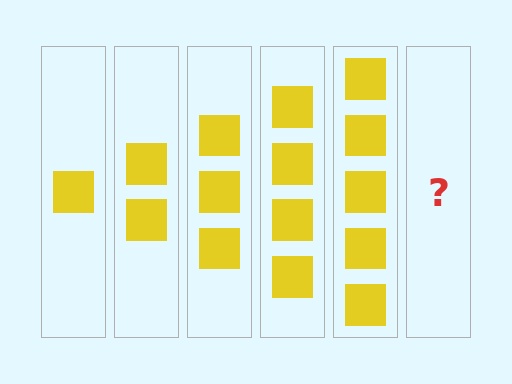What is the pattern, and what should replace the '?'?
The pattern is that each step adds one more square. The '?' should be 6 squares.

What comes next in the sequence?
The next element should be 6 squares.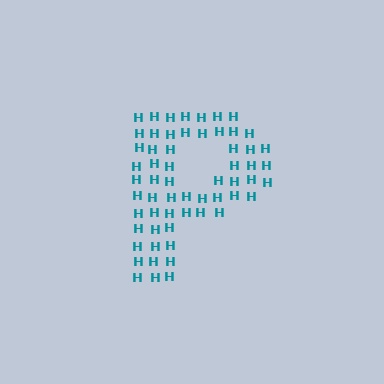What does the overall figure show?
The overall figure shows the letter P.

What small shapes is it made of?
It is made of small letter H's.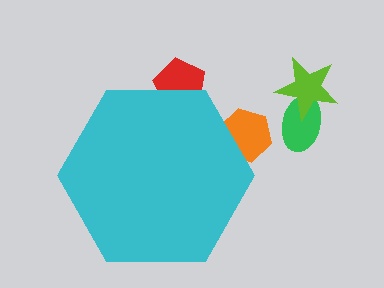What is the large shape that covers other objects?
A cyan hexagon.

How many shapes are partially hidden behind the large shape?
2 shapes are partially hidden.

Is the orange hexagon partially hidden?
Yes, the orange hexagon is partially hidden behind the cyan hexagon.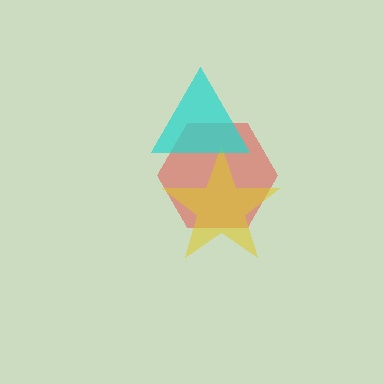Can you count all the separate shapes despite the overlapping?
Yes, there are 3 separate shapes.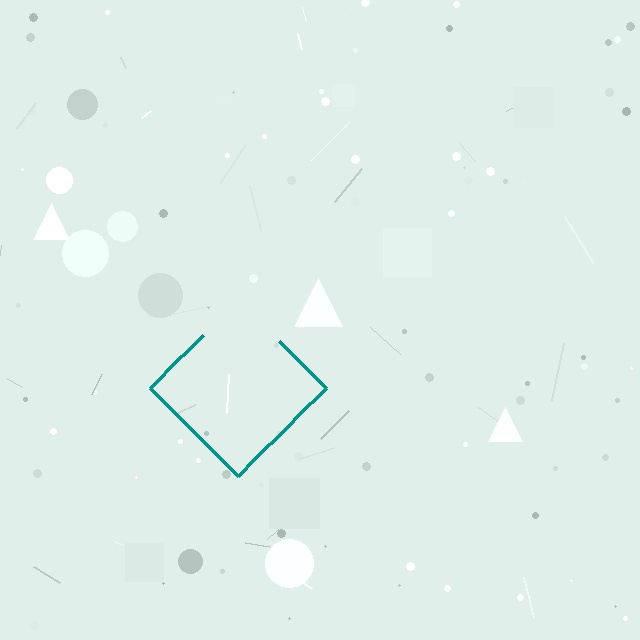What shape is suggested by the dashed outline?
The dashed outline suggests a diamond.